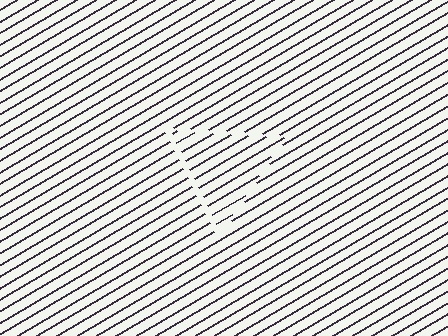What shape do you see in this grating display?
An illusory triangle. The interior of the shape contains the same grating, shifted by half a period — the contour is defined by the phase discontinuity where line-ends from the inner and outer gratings abut.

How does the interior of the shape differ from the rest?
The interior of the shape contains the same grating, shifted by half a period — the contour is defined by the phase discontinuity where line-ends from the inner and outer gratings abut.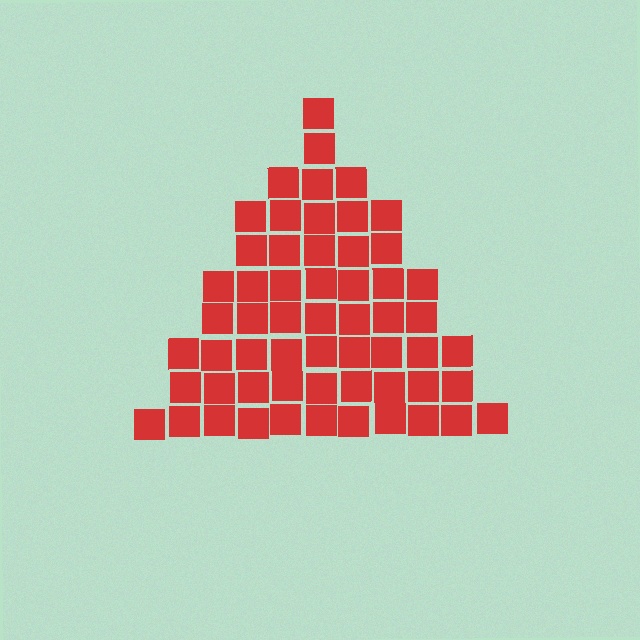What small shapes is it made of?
It is made of small squares.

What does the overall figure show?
The overall figure shows a triangle.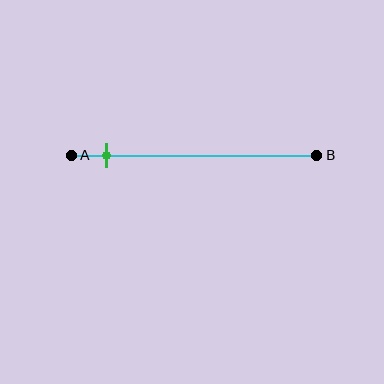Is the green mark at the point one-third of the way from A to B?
No, the mark is at about 15% from A, not at the 33% one-third point.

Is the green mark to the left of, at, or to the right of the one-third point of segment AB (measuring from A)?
The green mark is to the left of the one-third point of segment AB.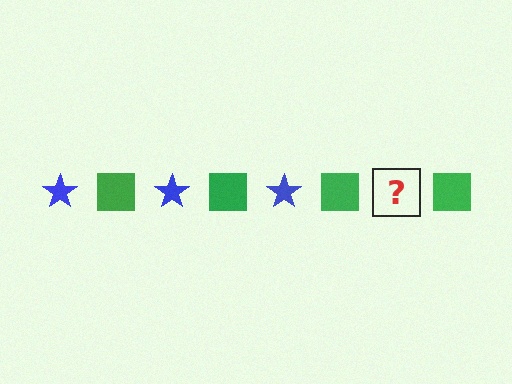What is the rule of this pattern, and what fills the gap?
The rule is that the pattern alternates between blue star and green square. The gap should be filled with a blue star.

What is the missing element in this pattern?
The missing element is a blue star.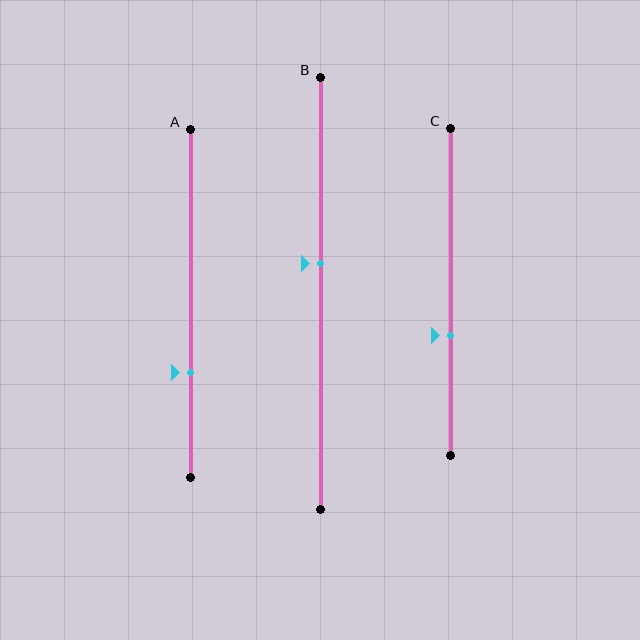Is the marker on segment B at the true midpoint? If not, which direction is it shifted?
No, the marker on segment B is shifted upward by about 7% of the segment length.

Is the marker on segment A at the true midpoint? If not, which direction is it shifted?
No, the marker on segment A is shifted downward by about 20% of the segment length.